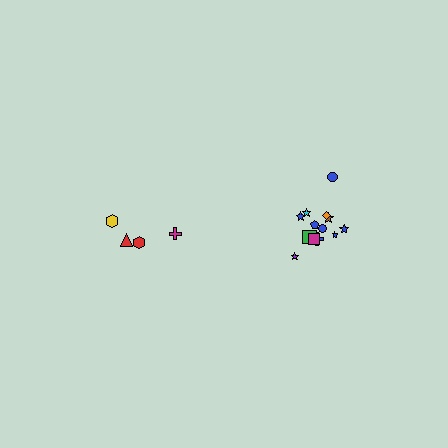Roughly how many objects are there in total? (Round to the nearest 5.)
Roughly 20 objects in total.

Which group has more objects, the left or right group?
The right group.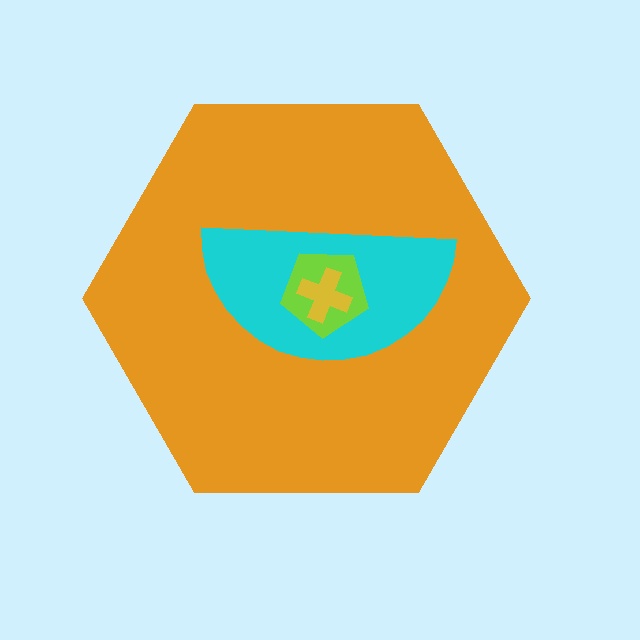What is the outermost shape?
The orange hexagon.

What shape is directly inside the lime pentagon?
The yellow cross.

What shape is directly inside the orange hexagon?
The cyan semicircle.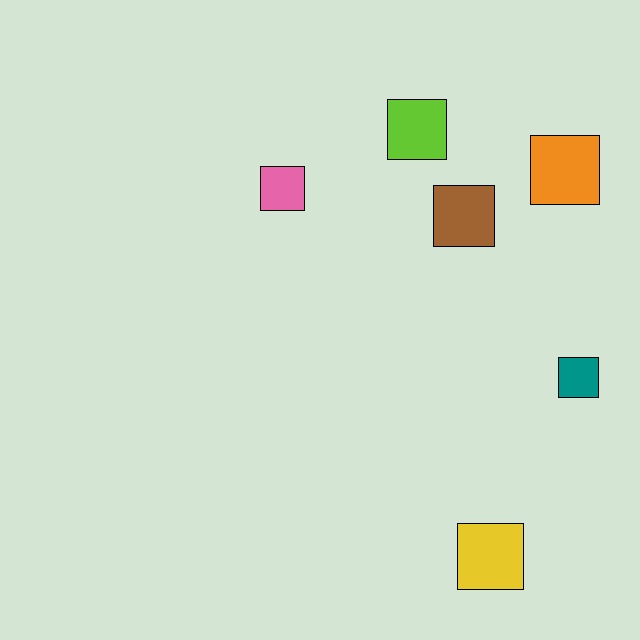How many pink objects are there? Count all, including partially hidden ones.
There is 1 pink object.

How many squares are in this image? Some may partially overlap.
There are 6 squares.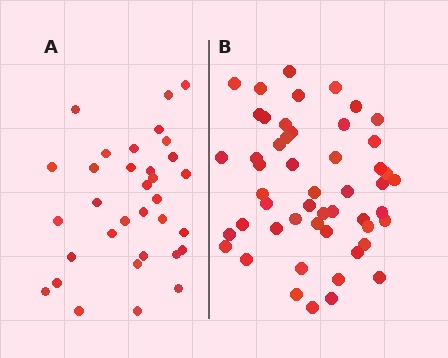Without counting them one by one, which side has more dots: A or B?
Region B (the right region) has more dots.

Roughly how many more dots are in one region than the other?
Region B has approximately 20 more dots than region A.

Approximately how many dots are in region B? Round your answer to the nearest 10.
About 50 dots. (The exact count is 51, which rounds to 50.)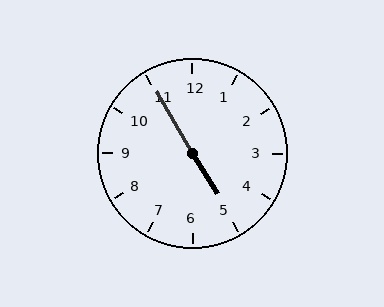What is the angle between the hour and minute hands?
Approximately 178 degrees.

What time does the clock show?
4:55.